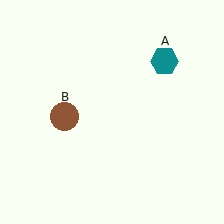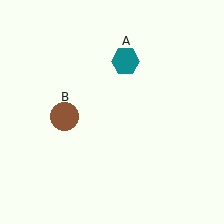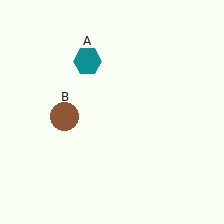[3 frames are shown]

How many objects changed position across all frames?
1 object changed position: teal hexagon (object A).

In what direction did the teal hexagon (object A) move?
The teal hexagon (object A) moved left.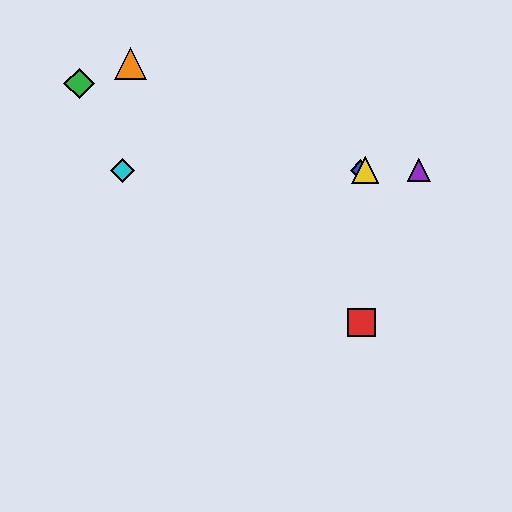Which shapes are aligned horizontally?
The blue diamond, the yellow triangle, the purple triangle, the cyan diamond are aligned horizontally.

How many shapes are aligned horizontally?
4 shapes (the blue diamond, the yellow triangle, the purple triangle, the cyan diamond) are aligned horizontally.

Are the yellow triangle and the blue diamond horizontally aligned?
Yes, both are at y≈170.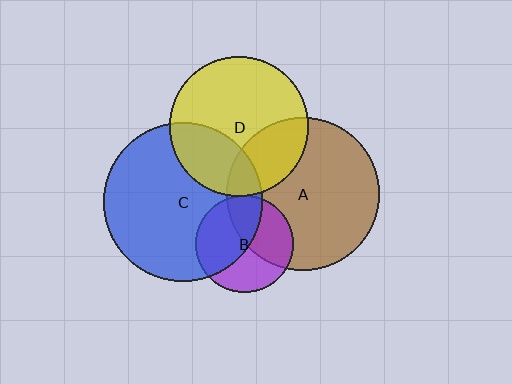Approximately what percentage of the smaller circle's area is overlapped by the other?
Approximately 25%.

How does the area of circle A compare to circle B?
Approximately 2.5 times.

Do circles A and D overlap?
Yes.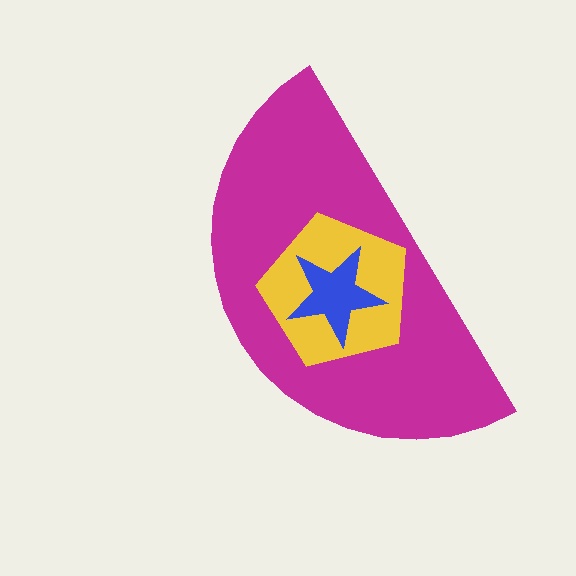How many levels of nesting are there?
3.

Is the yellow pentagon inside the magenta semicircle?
Yes.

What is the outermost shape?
The magenta semicircle.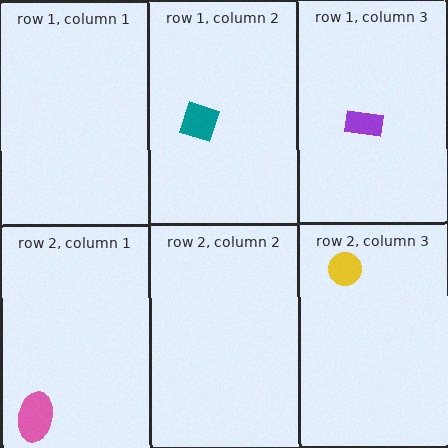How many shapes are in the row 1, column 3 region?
1.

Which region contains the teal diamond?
The row 1, column 2 region.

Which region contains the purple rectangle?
The row 1, column 3 region.